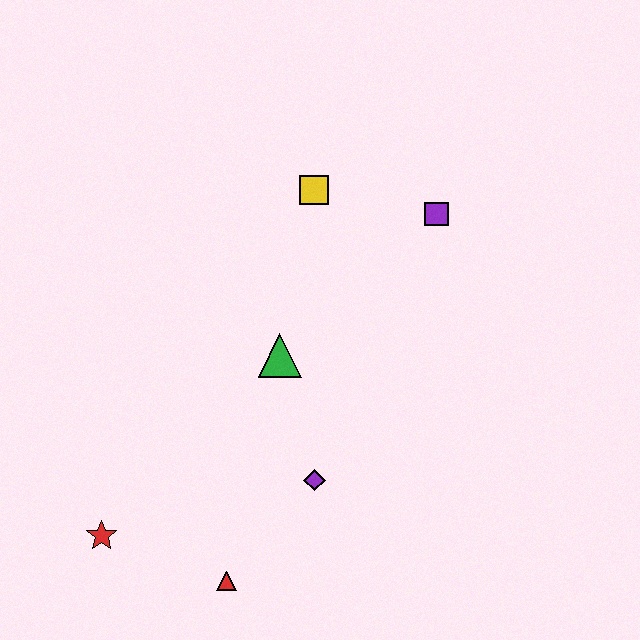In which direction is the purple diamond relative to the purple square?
The purple diamond is below the purple square.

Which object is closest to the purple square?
The yellow square is closest to the purple square.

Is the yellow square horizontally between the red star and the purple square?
Yes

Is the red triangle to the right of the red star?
Yes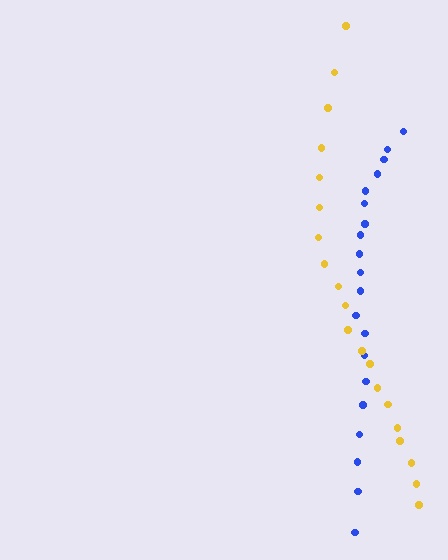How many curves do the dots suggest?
There are 2 distinct paths.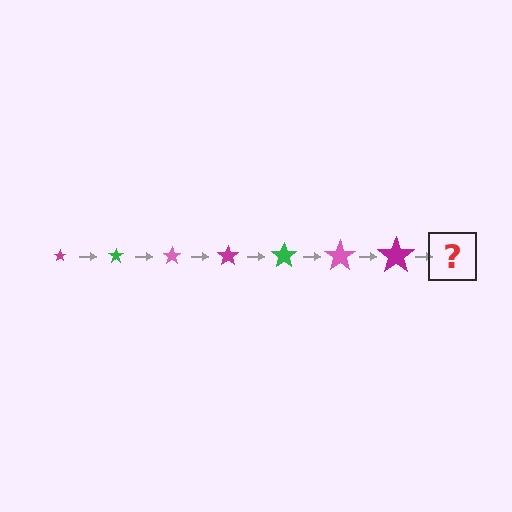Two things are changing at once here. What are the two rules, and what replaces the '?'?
The two rules are that the star grows larger each step and the color cycles through magenta, green, and pink. The '?' should be a green star, larger than the previous one.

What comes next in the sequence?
The next element should be a green star, larger than the previous one.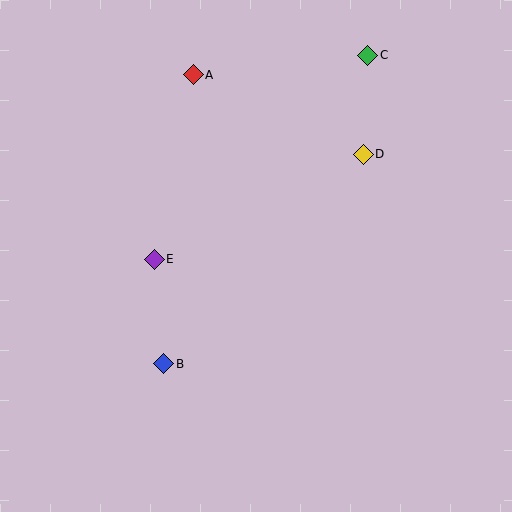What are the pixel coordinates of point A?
Point A is at (193, 75).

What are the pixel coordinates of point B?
Point B is at (164, 364).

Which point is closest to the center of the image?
Point E at (154, 259) is closest to the center.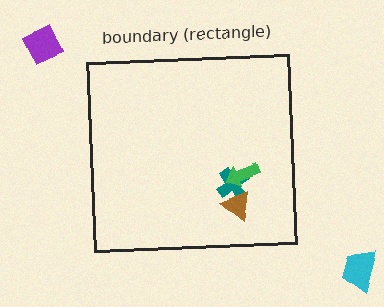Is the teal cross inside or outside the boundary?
Inside.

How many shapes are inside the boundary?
3 inside, 2 outside.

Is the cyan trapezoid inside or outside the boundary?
Outside.